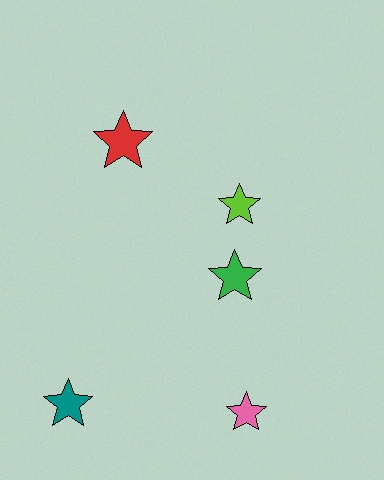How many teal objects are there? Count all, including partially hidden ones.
There is 1 teal object.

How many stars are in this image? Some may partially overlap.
There are 5 stars.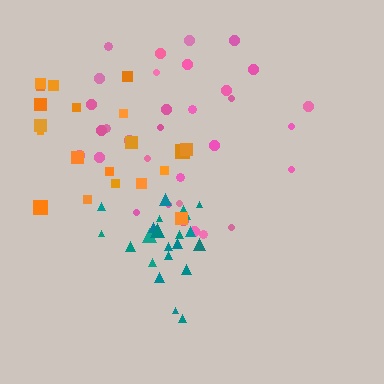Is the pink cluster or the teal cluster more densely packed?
Teal.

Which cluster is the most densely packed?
Teal.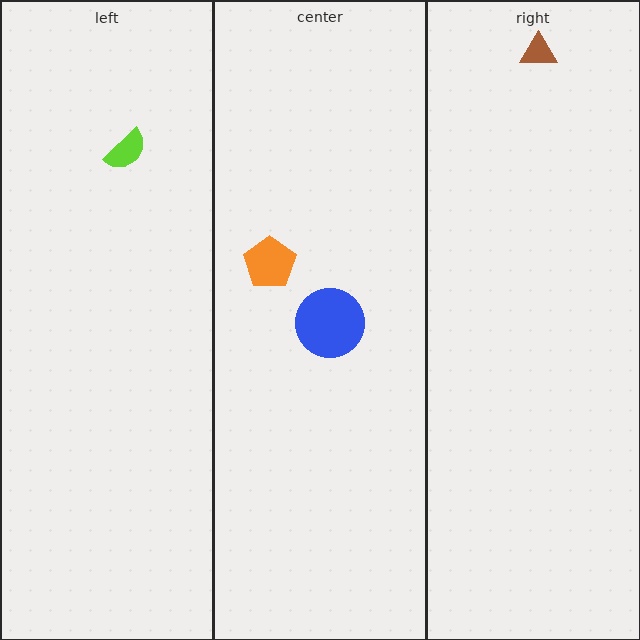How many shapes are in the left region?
1.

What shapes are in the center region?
The blue circle, the orange pentagon.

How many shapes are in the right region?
1.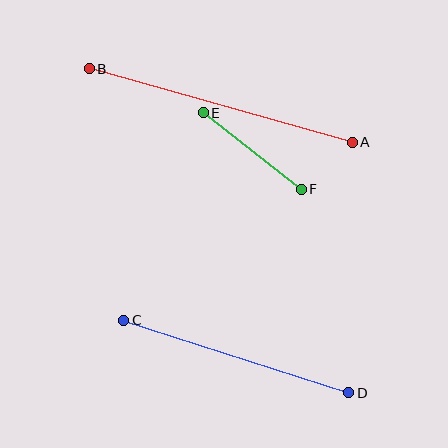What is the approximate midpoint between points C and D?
The midpoint is at approximately (236, 357) pixels.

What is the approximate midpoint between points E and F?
The midpoint is at approximately (252, 151) pixels.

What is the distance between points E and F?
The distance is approximately 125 pixels.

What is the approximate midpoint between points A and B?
The midpoint is at approximately (221, 105) pixels.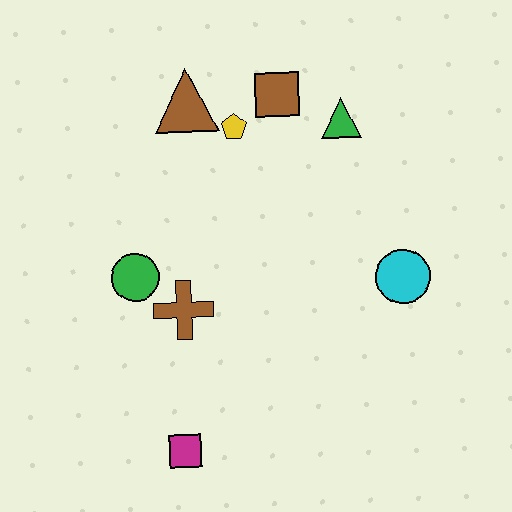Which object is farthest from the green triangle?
The magenta square is farthest from the green triangle.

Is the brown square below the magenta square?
No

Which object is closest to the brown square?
The yellow pentagon is closest to the brown square.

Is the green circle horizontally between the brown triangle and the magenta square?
No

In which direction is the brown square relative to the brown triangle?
The brown square is to the right of the brown triangle.